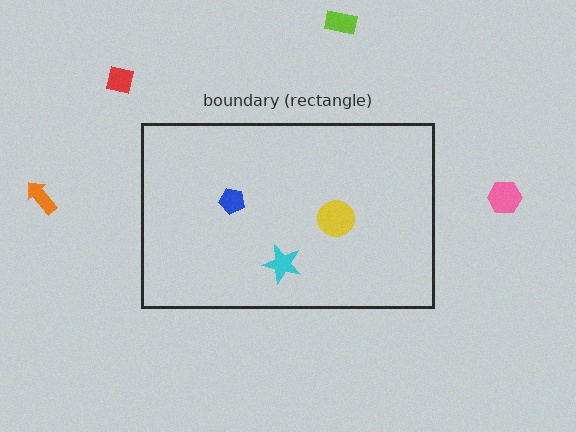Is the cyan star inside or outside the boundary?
Inside.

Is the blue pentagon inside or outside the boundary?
Inside.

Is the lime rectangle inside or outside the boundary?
Outside.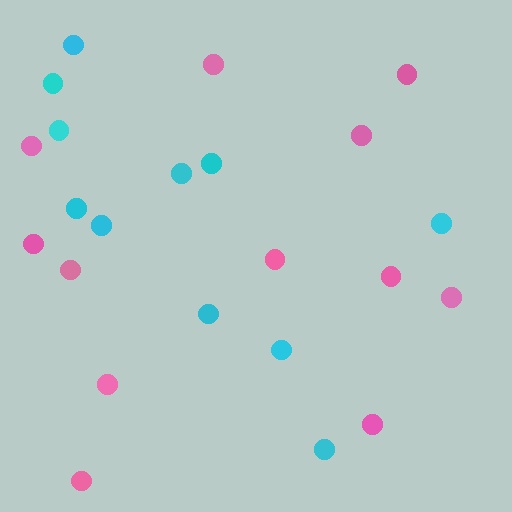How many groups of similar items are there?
There are 2 groups: one group of pink circles (12) and one group of cyan circles (11).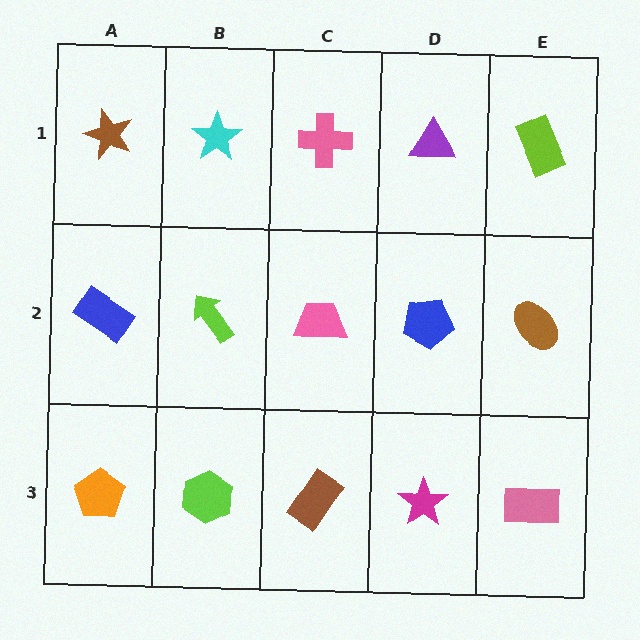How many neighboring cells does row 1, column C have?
3.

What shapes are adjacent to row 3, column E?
A brown ellipse (row 2, column E), a magenta star (row 3, column D).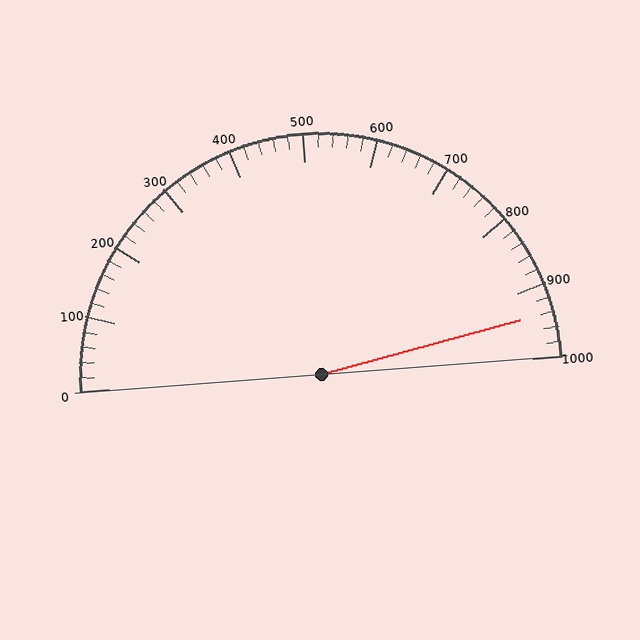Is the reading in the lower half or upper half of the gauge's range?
The reading is in the upper half of the range (0 to 1000).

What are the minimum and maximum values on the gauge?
The gauge ranges from 0 to 1000.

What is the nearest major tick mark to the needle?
The nearest major tick mark is 900.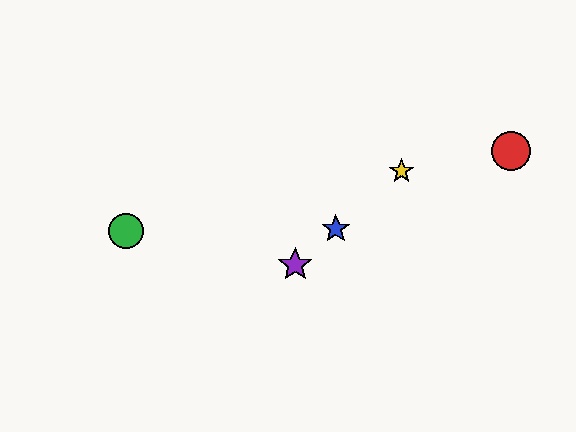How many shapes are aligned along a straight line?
3 shapes (the blue star, the yellow star, the purple star) are aligned along a straight line.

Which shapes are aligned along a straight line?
The blue star, the yellow star, the purple star are aligned along a straight line.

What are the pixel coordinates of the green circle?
The green circle is at (126, 231).